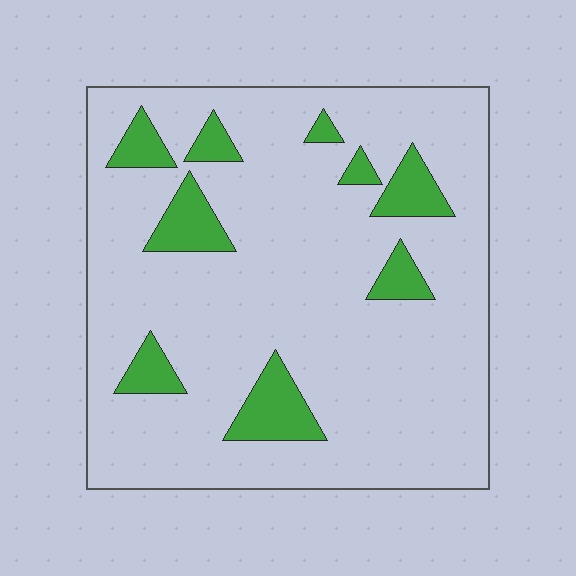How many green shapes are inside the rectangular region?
9.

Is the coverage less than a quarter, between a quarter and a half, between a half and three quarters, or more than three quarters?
Less than a quarter.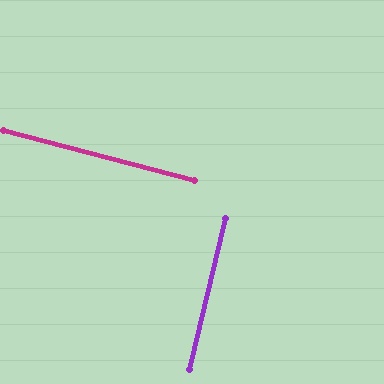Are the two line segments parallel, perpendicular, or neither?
Perpendicular — they meet at approximately 89°.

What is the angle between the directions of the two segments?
Approximately 89 degrees.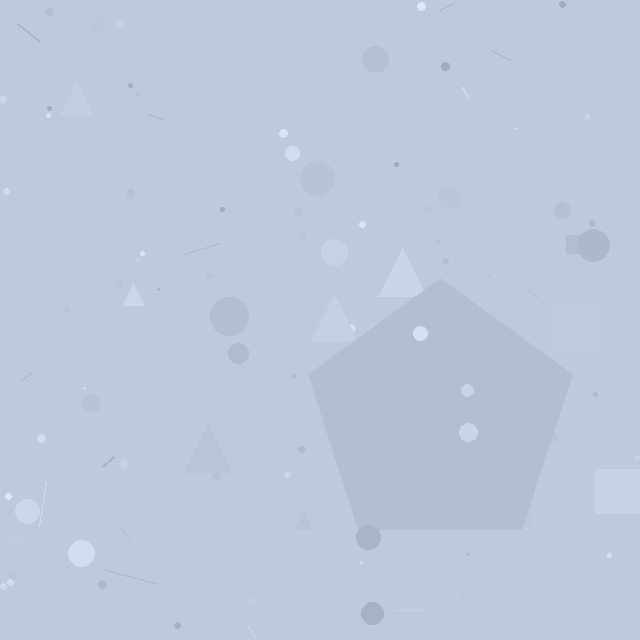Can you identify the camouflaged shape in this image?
The camouflaged shape is a pentagon.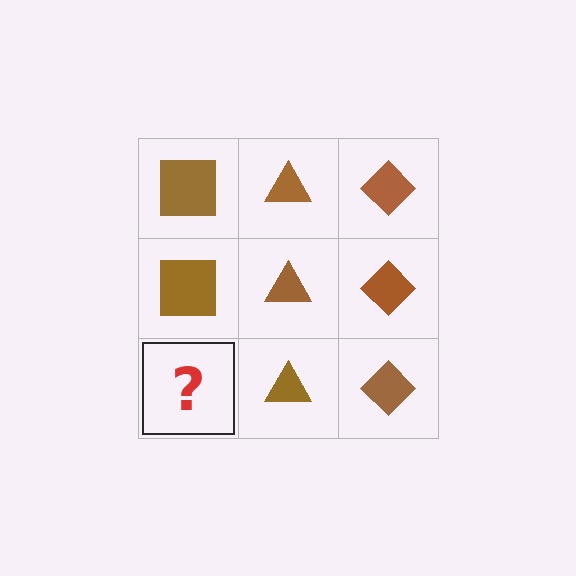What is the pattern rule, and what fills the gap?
The rule is that each column has a consistent shape. The gap should be filled with a brown square.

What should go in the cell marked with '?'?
The missing cell should contain a brown square.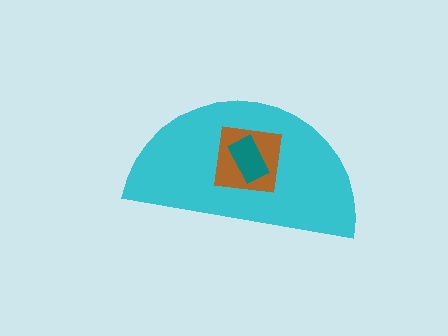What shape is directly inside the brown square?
The teal rectangle.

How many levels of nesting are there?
3.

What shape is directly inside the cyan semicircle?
The brown square.